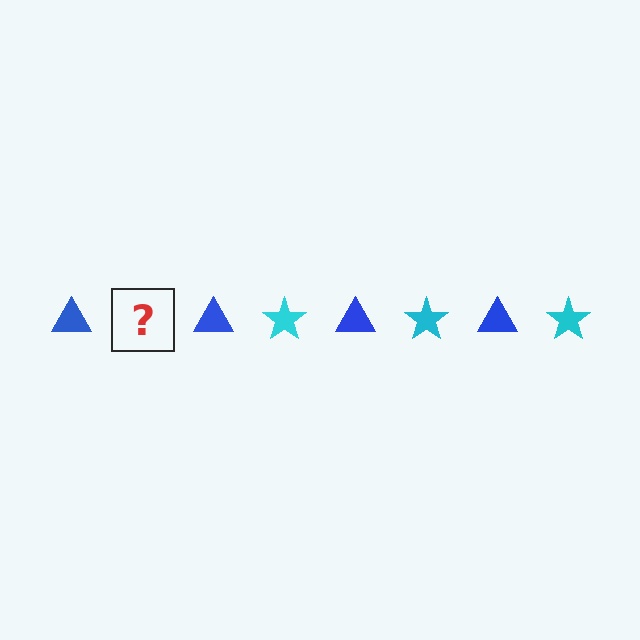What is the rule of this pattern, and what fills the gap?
The rule is that the pattern alternates between blue triangle and cyan star. The gap should be filled with a cyan star.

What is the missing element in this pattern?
The missing element is a cyan star.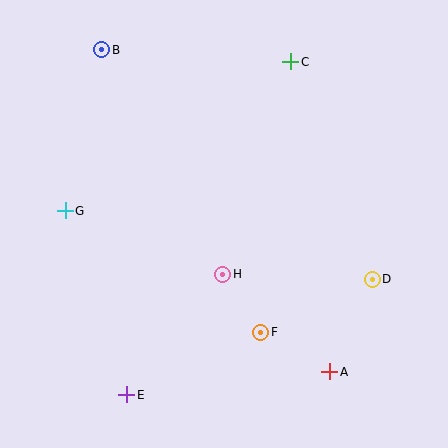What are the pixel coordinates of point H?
Point H is at (223, 274).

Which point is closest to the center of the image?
Point H at (223, 274) is closest to the center.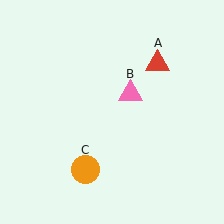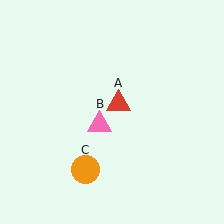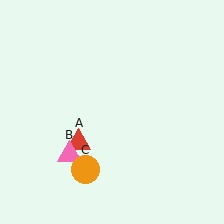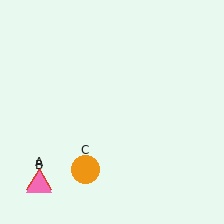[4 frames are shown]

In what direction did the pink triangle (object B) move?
The pink triangle (object B) moved down and to the left.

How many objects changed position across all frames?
2 objects changed position: red triangle (object A), pink triangle (object B).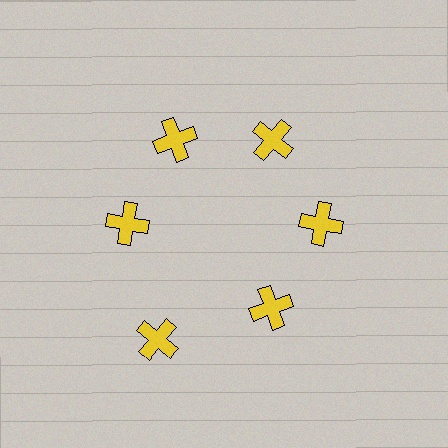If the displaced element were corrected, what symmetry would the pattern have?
It would have 6-fold rotational symmetry — the pattern would map onto itself every 60 degrees.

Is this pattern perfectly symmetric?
No. The 6 yellow crosses are arranged in a ring, but one element near the 7 o'clock position is pushed outward from the center, breaking the 6-fold rotational symmetry.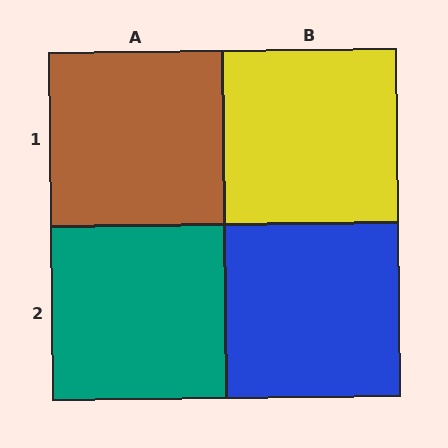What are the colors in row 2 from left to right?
Teal, blue.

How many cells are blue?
1 cell is blue.